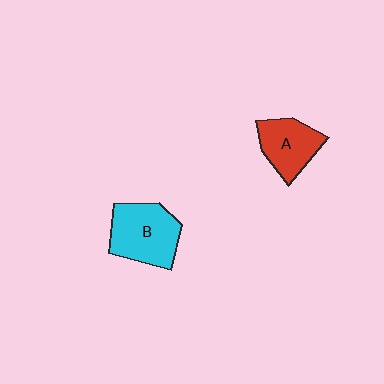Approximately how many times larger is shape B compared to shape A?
Approximately 1.3 times.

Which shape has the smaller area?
Shape A (red).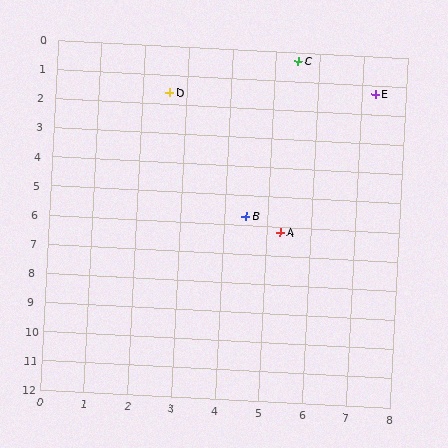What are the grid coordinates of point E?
Point E is at approximately (7.3, 1.3).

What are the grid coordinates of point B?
Point B is at approximately (4.5, 5.7).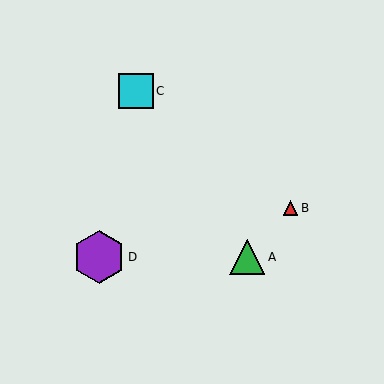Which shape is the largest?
The purple hexagon (labeled D) is the largest.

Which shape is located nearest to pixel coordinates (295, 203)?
The red triangle (labeled B) at (290, 208) is nearest to that location.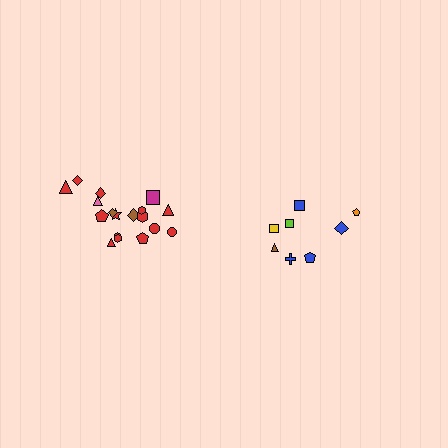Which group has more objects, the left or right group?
The left group.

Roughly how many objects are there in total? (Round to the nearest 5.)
Roughly 25 objects in total.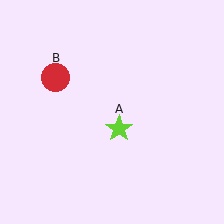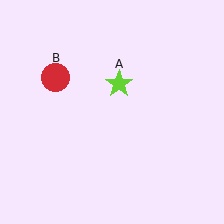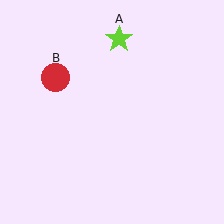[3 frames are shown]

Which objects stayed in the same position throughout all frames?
Red circle (object B) remained stationary.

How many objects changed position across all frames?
1 object changed position: lime star (object A).